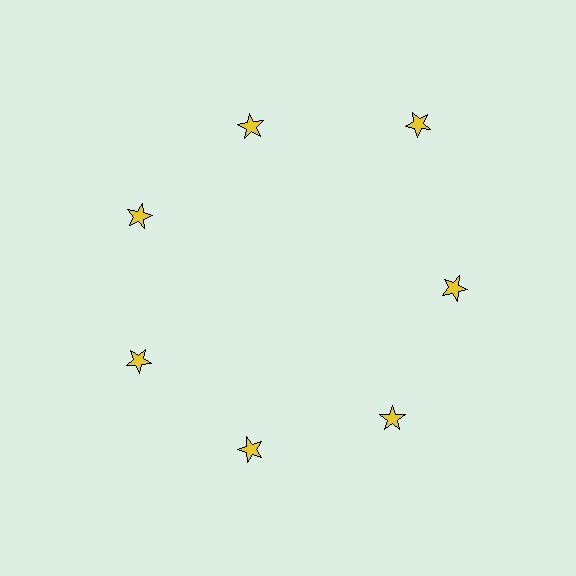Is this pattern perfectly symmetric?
No. The 7 yellow stars are arranged in a ring, but one element near the 1 o'clock position is pushed outward from the center, breaking the 7-fold rotational symmetry.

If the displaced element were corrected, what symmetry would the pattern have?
It would have 7-fold rotational symmetry — the pattern would map onto itself every 51 degrees.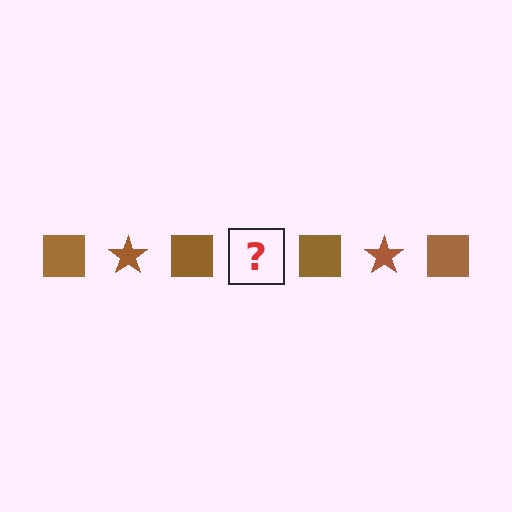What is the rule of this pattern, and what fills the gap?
The rule is that the pattern cycles through square, star shapes in brown. The gap should be filled with a brown star.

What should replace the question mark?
The question mark should be replaced with a brown star.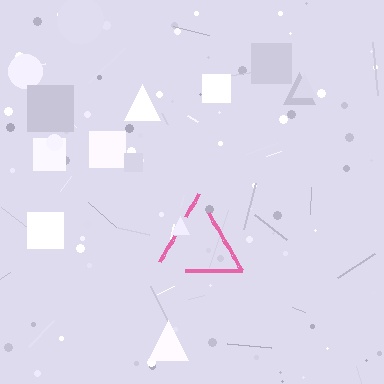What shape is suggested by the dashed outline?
The dashed outline suggests a triangle.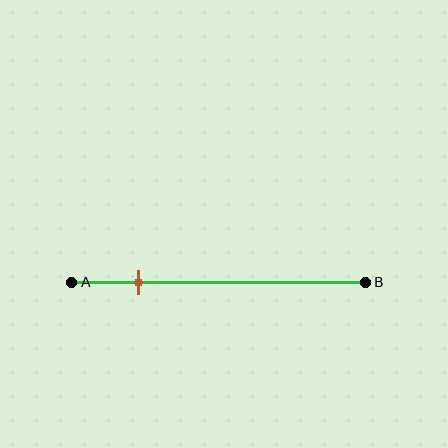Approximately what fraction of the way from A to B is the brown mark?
The brown mark is approximately 25% of the way from A to B.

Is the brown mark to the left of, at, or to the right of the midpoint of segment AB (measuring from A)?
The brown mark is to the left of the midpoint of segment AB.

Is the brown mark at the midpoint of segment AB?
No, the mark is at about 25% from A, not at the 50% midpoint.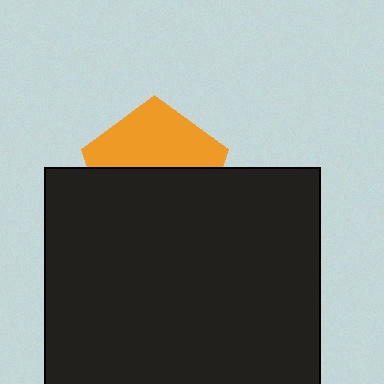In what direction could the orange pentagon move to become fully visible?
The orange pentagon could move up. That would shift it out from behind the black rectangle entirely.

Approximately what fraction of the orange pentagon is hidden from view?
Roughly 54% of the orange pentagon is hidden behind the black rectangle.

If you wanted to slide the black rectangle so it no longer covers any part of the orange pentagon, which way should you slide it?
Slide it down — that is the most direct way to separate the two shapes.